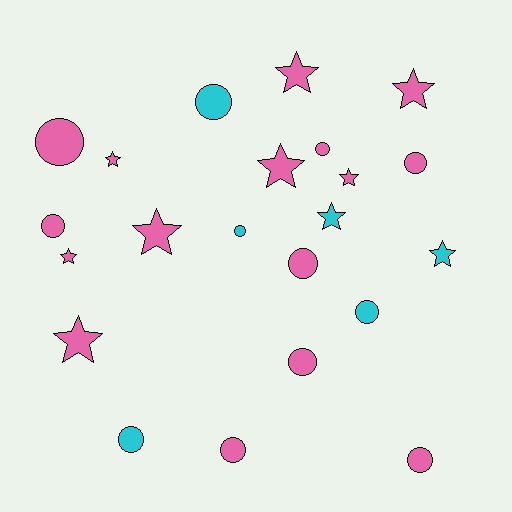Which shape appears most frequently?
Circle, with 12 objects.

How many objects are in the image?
There are 22 objects.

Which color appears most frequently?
Pink, with 16 objects.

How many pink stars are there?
There are 8 pink stars.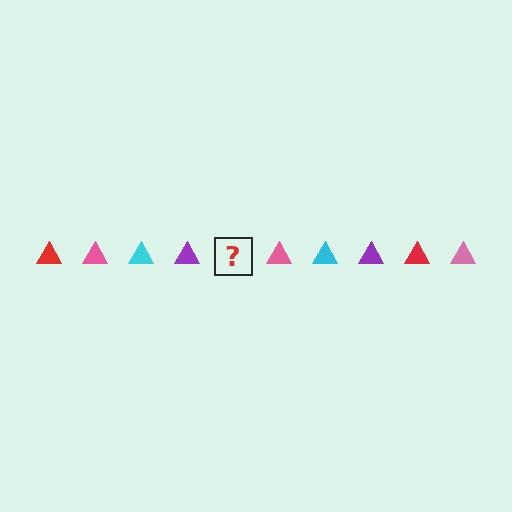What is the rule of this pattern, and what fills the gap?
The rule is that the pattern cycles through red, pink, cyan, purple triangles. The gap should be filled with a red triangle.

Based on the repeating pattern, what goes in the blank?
The blank should be a red triangle.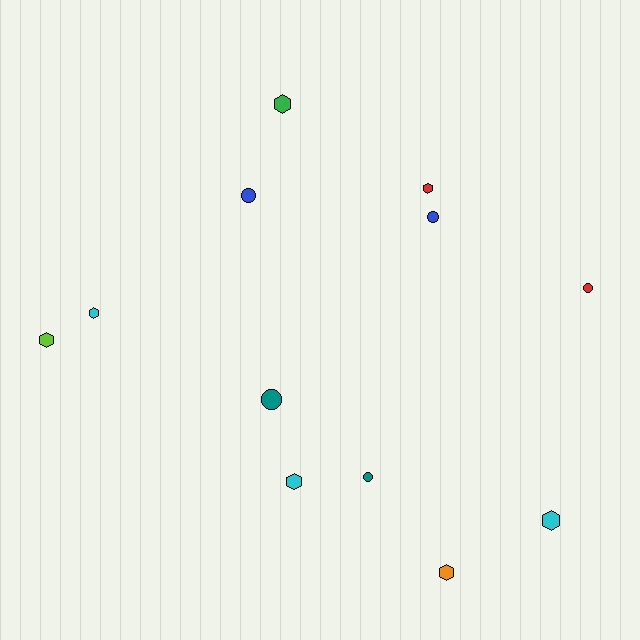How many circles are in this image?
There are 5 circles.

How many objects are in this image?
There are 12 objects.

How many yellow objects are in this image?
There are no yellow objects.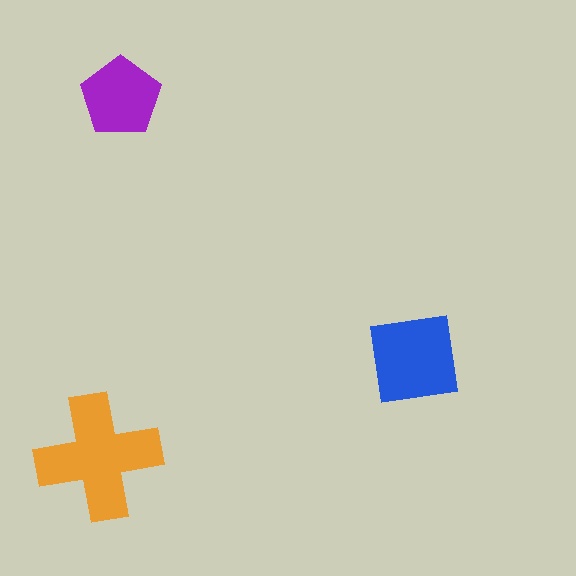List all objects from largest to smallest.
The orange cross, the blue square, the purple pentagon.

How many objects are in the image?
There are 3 objects in the image.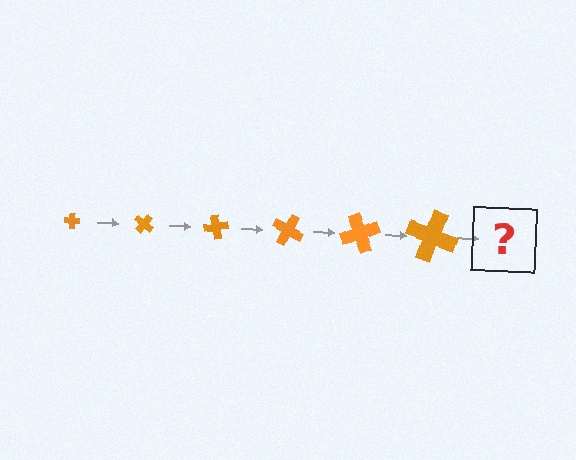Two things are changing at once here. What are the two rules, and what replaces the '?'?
The two rules are that the cross grows larger each step and it rotates 40 degrees each step. The '?' should be a cross, larger than the previous one and rotated 240 degrees from the start.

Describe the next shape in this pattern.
It should be a cross, larger than the previous one and rotated 240 degrees from the start.